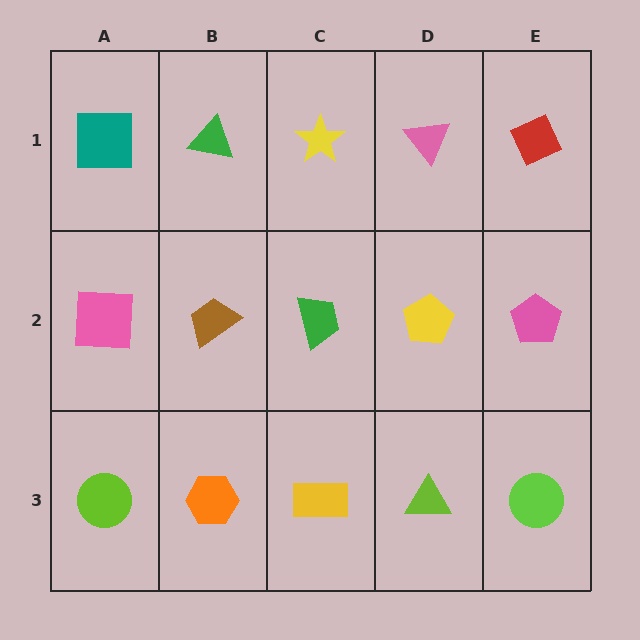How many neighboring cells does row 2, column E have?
3.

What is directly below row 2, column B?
An orange hexagon.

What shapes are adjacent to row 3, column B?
A brown trapezoid (row 2, column B), a lime circle (row 3, column A), a yellow rectangle (row 3, column C).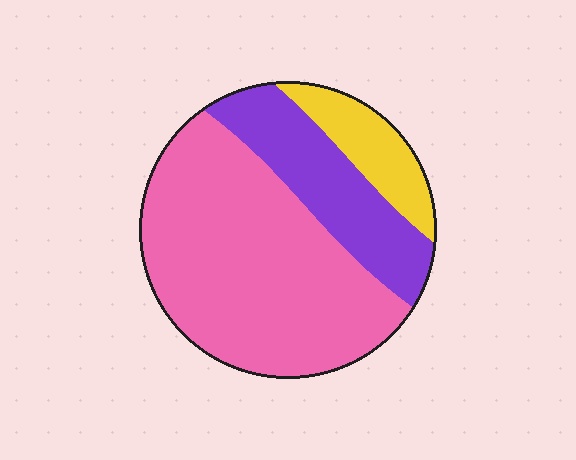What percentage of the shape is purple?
Purple takes up about one quarter (1/4) of the shape.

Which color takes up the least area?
Yellow, at roughly 15%.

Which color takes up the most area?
Pink, at roughly 60%.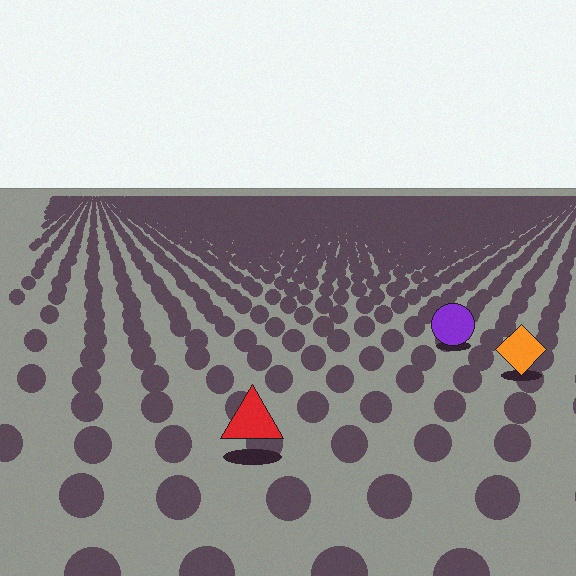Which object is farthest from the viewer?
The purple circle is farthest from the viewer. It appears smaller and the ground texture around it is denser.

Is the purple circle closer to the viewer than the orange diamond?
No. The orange diamond is closer — you can tell from the texture gradient: the ground texture is coarser near it.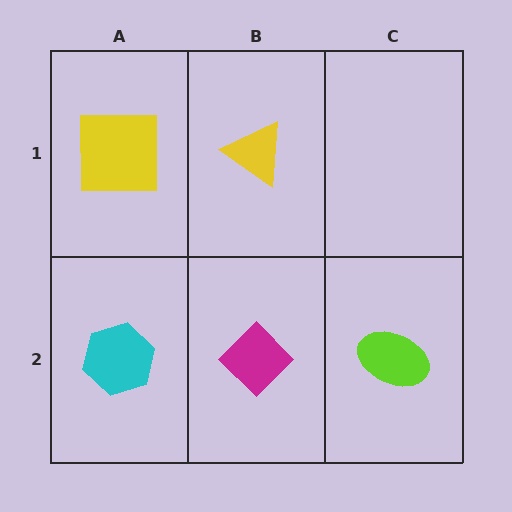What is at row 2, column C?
A lime ellipse.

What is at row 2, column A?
A cyan hexagon.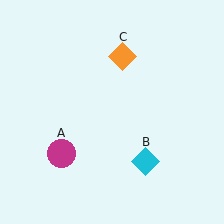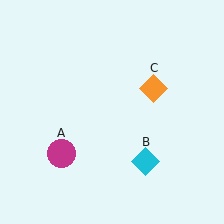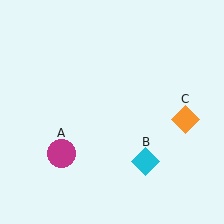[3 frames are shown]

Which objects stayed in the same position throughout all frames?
Magenta circle (object A) and cyan diamond (object B) remained stationary.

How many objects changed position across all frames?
1 object changed position: orange diamond (object C).